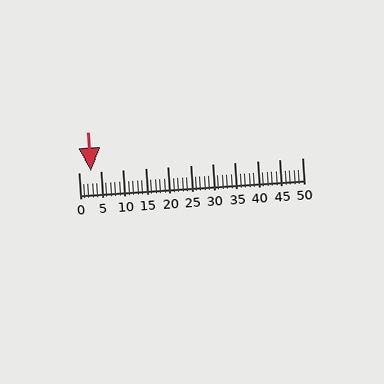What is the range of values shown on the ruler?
The ruler shows values from 0 to 50.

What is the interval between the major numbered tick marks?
The major tick marks are spaced 5 units apart.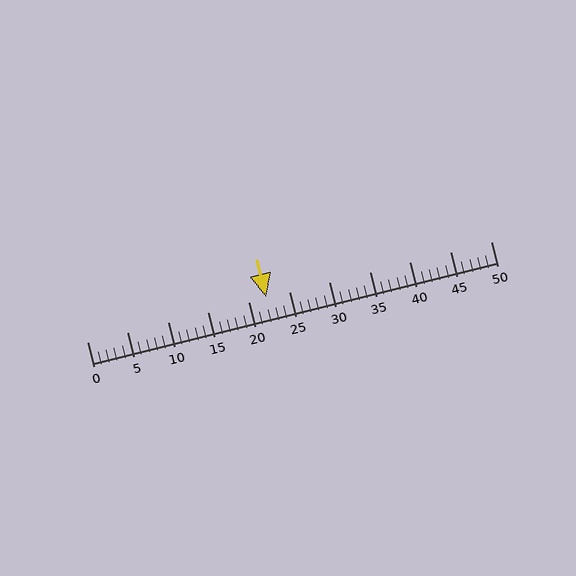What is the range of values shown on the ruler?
The ruler shows values from 0 to 50.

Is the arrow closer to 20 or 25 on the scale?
The arrow is closer to 20.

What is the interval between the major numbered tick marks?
The major tick marks are spaced 5 units apart.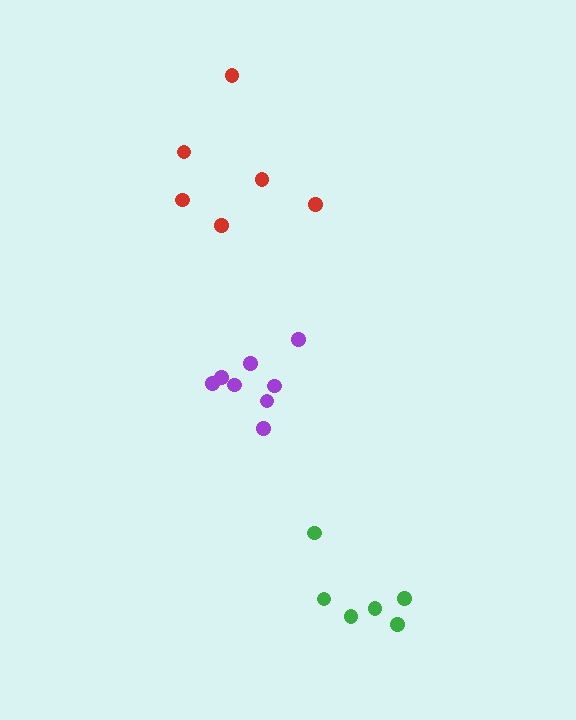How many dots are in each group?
Group 1: 6 dots, Group 2: 8 dots, Group 3: 6 dots (20 total).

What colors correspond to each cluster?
The clusters are colored: green, purple, red.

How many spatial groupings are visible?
There are 3 spatial groupings.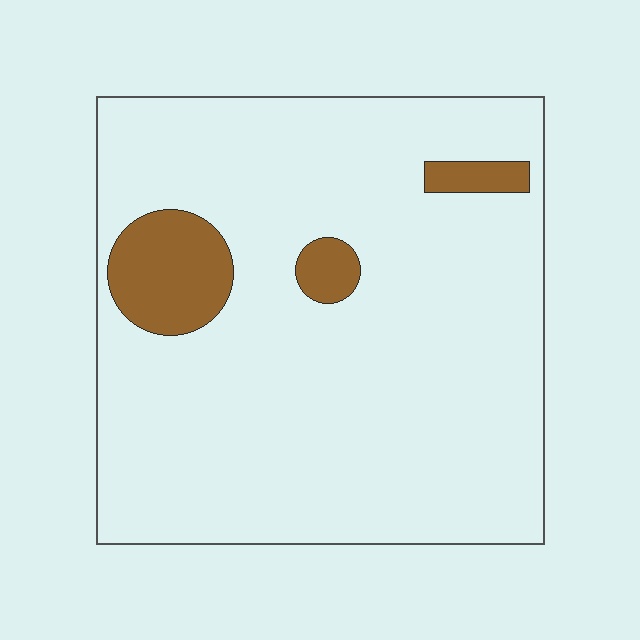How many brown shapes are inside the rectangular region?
3.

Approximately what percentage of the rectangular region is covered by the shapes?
Approximately 10%.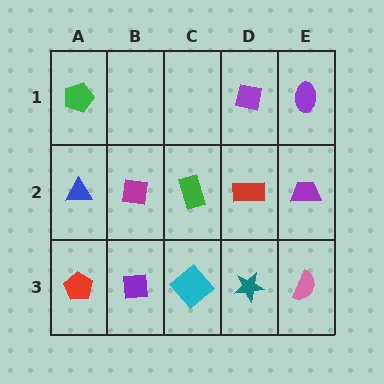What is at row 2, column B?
A magenta square.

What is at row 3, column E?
A pink semicircle.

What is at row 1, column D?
A purple square.